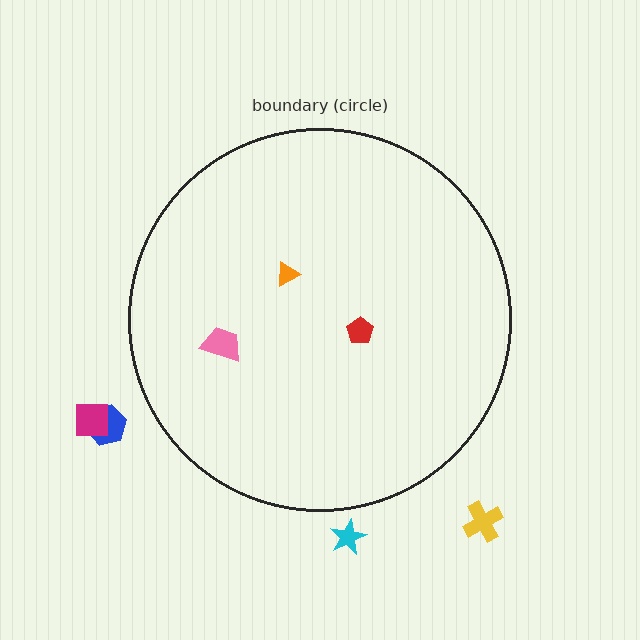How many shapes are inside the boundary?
3 inside, 4 outside.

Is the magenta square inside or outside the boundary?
Outside.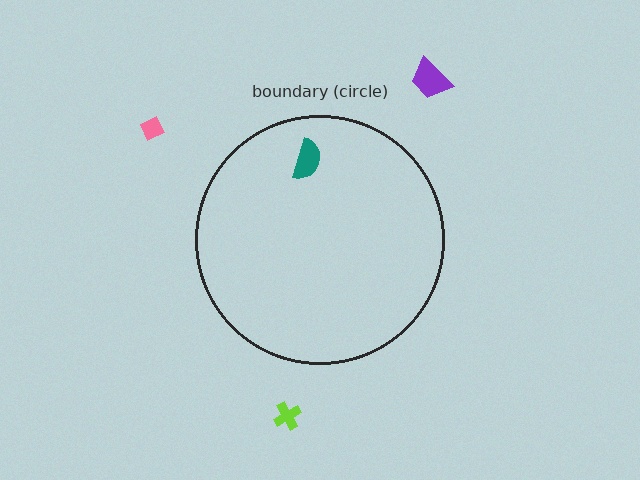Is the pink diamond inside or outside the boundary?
Outside.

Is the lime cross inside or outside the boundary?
Outside.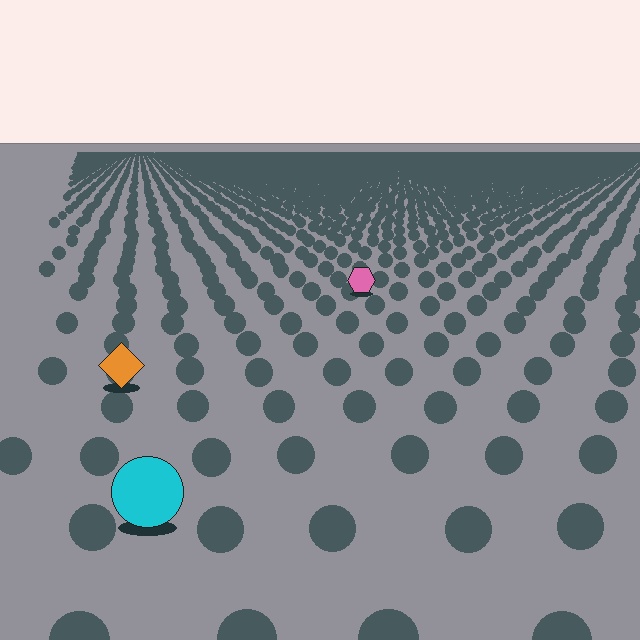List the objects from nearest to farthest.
From nearest to farthest: the cyan circle, the orange diamond, the pink hexagon.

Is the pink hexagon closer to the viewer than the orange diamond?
No. The orange diamond is closer — you can tell from the texture gradient: the ground texture is coarser near it.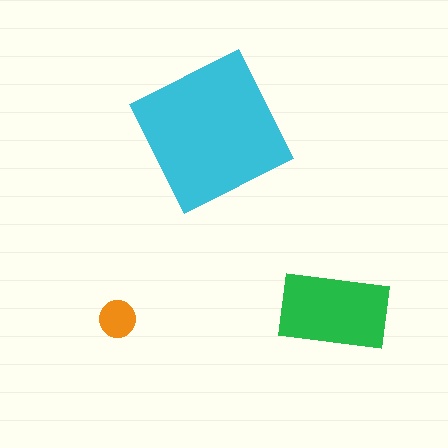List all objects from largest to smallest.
The cyan square, the green rectangle, the orange circle.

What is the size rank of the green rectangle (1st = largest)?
2nd.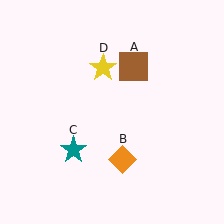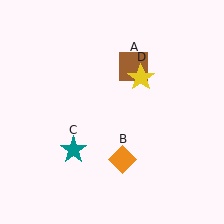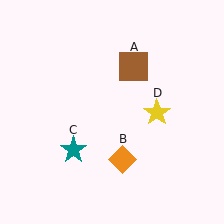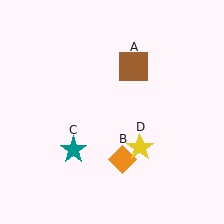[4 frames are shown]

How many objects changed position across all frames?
1 object changed position: yellow star (object D).